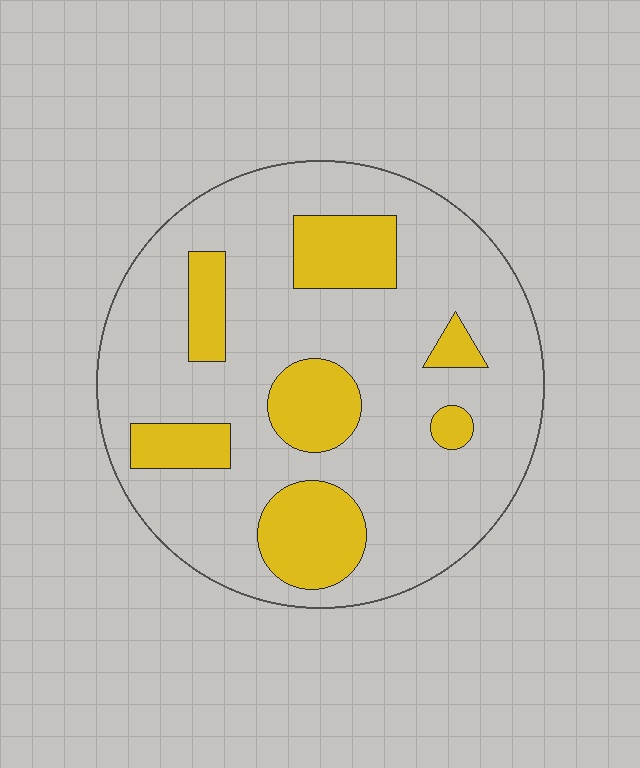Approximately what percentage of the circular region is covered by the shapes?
Approximately 25%.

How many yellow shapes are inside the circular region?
7.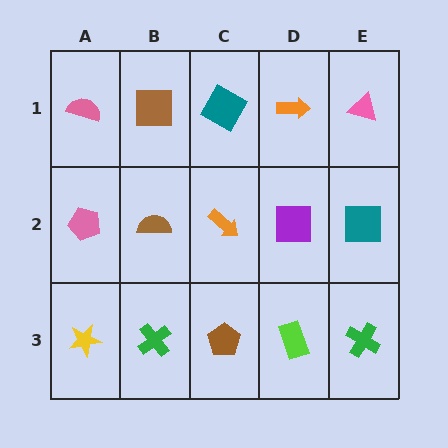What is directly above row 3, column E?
A teal square.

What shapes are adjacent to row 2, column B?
A brown square (row 1, column B), a green cross (row 3, column B), a pink pentagon (row 2, column A), an orange arrow (row 2, column C).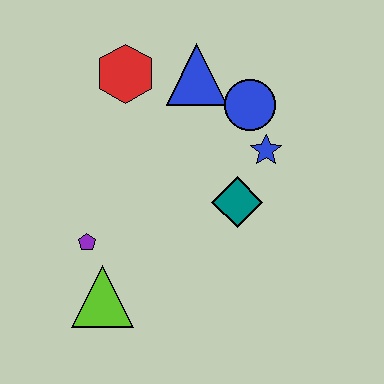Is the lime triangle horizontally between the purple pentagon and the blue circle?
Yes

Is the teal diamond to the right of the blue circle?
No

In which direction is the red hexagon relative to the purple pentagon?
The red hexagon is above the purple pentagon.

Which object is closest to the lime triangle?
The purple pentagon is closest to the lime triangle.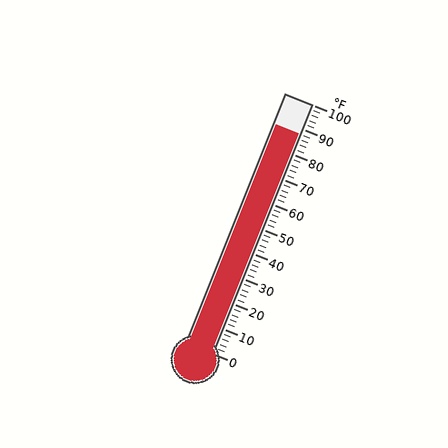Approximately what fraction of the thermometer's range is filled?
The thermometer is filled to approximately 90% of its range.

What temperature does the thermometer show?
The thermometer shows approximately 88°F.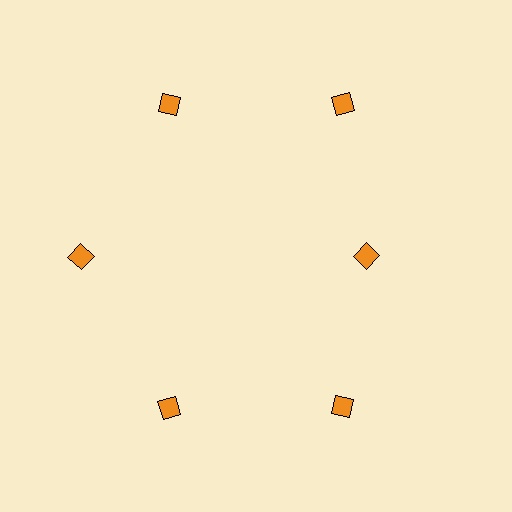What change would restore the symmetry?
The symmetry would be restored by moving it outward, back onto the ring so that all 6 diamonds sit at equal angles and equal distance from the center.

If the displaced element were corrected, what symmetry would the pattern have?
It would have 6-fold rotational symmetry — the pattern would map onto itself every 60 degrees.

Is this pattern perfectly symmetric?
No. The 6 orange diamonds are arranged in a ring, but one element near the 3 o'clock position is pulled inward toward the center, breaking the 6-fold rotational symmetry.